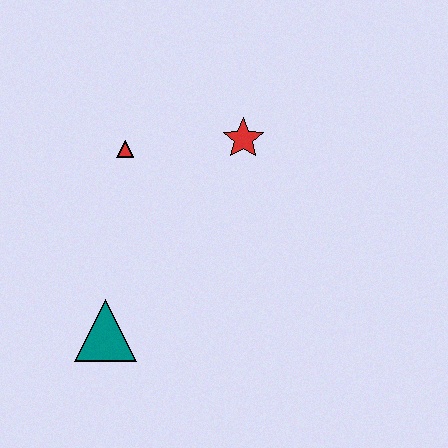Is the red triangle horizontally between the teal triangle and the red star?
Yes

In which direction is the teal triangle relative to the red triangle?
The teal triangle is below the red triangle.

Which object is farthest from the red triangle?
The teal triangle is farthest from the red triangle.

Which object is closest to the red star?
The red triangle is closest to the red star.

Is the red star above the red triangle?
Yes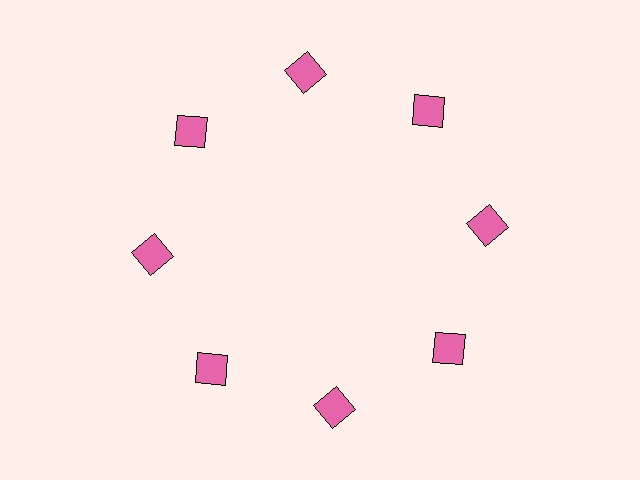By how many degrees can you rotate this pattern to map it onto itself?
The pattern maps onto itself every 45 degrees of rotation.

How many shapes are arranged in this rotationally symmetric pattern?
There are 8 shapes, arranged in 8 groups of 1.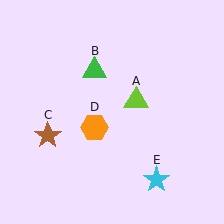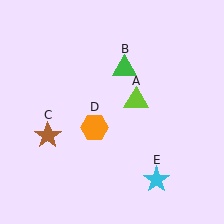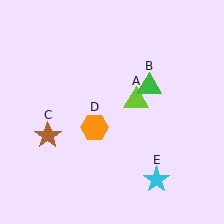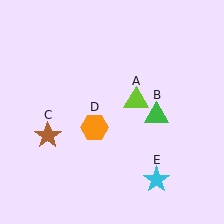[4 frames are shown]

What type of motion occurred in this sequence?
The green triangle (object B) rotated clockwise around the center of the scene.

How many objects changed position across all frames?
1 object changed position: green triangle (object B).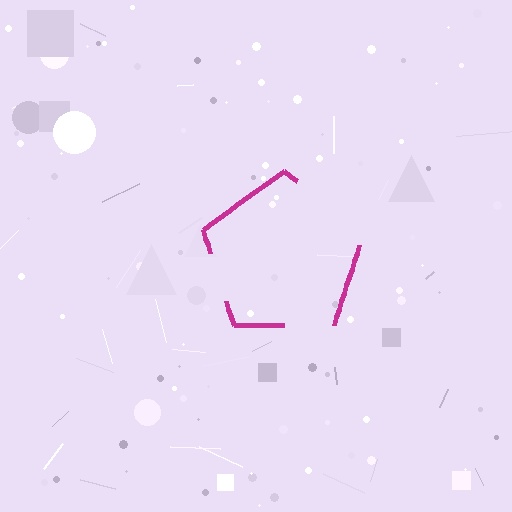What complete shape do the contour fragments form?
The contour fragments form a pentagon.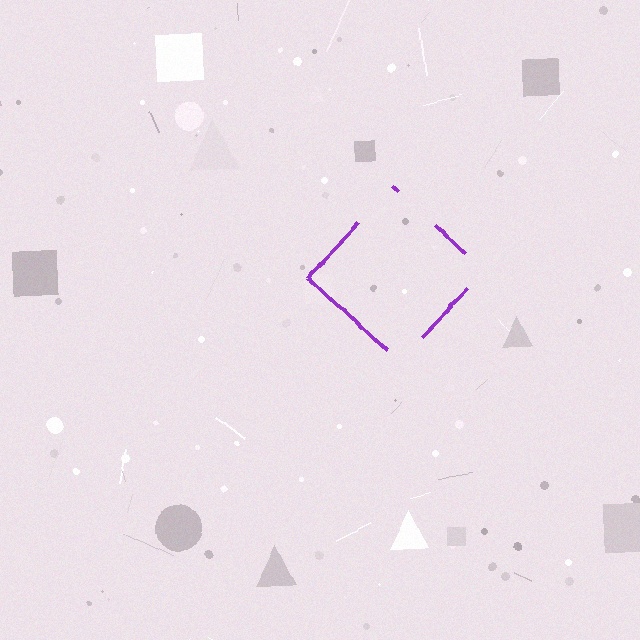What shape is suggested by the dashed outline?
The dashed outline suggests a diamond.